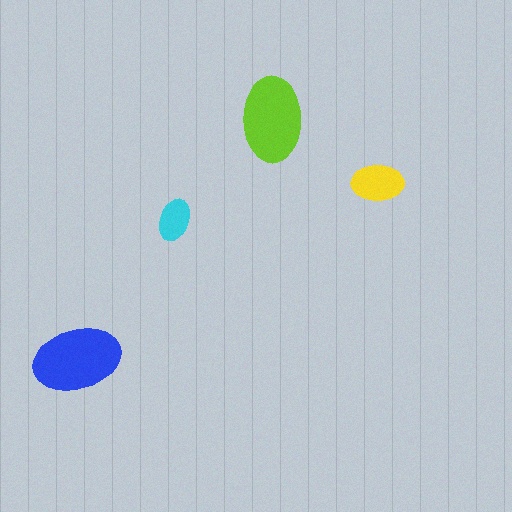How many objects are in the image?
There are 4 objects in the image.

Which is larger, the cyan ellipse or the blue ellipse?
The blue one.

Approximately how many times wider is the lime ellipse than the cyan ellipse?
About 2 times wider.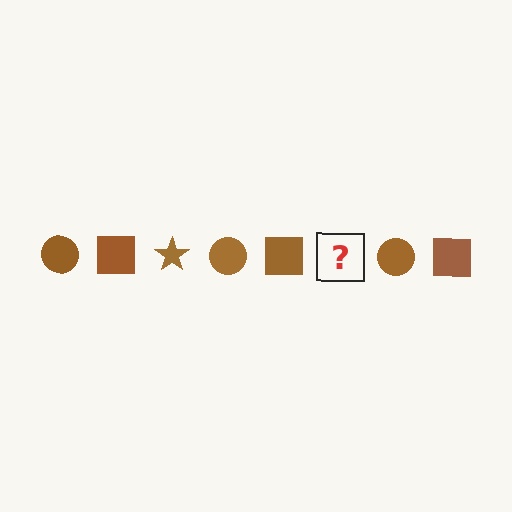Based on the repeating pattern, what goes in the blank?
The blank should be a brown star.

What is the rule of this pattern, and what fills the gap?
The rule is that the pattern cycles through circle, square, star shapes in brown. The gap should be filled with a brown star.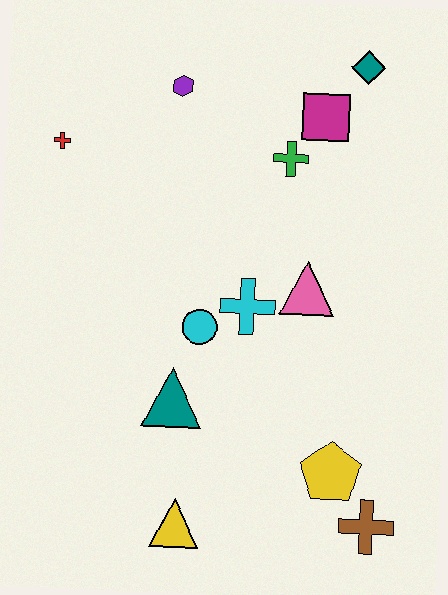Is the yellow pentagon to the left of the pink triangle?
No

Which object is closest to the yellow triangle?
The teal triangle is closest to the yellow triangle.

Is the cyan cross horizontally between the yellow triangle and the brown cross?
Yes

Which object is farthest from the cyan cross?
The teal diamond is farthest from the cyan cross.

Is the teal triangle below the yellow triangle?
No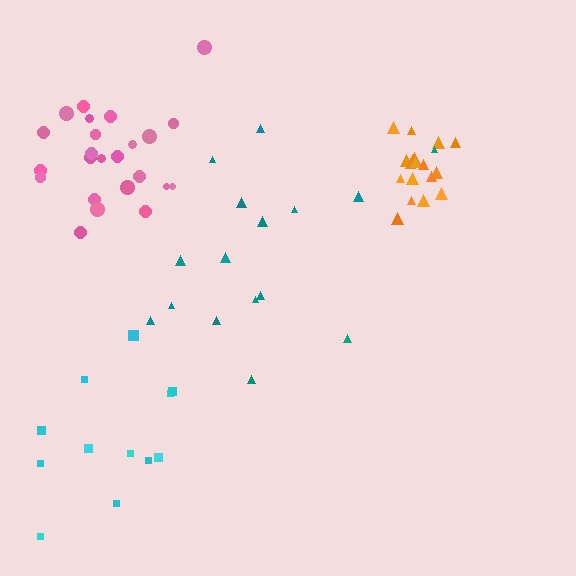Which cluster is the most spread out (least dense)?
Cyan.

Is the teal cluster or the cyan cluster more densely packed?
Teal.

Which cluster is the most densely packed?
Orange.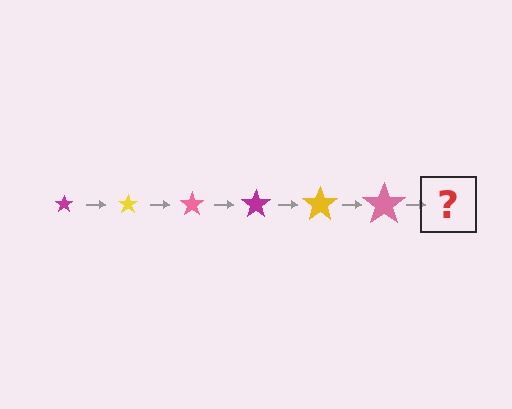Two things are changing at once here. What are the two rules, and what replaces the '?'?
The two rules are that the star grows larger each step and the color cycles through magenta, yellow, and pink. The '?' should be a magenta star, larger than the previous one.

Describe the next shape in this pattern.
It should be a magenta star, larger than the previous one.